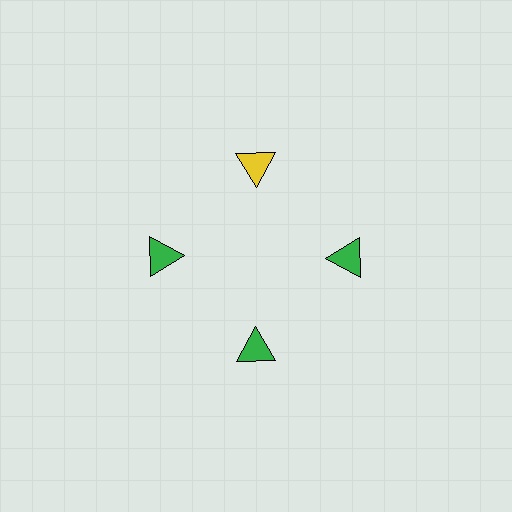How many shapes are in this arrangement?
There are 4 shapes arranged in a ring pattern.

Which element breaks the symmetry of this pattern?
The yellow triangle at roughly the 12 o'clock position breaks the symmetry. All other shapes are green triangles.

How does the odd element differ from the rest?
It has a different color: yellow instead of green.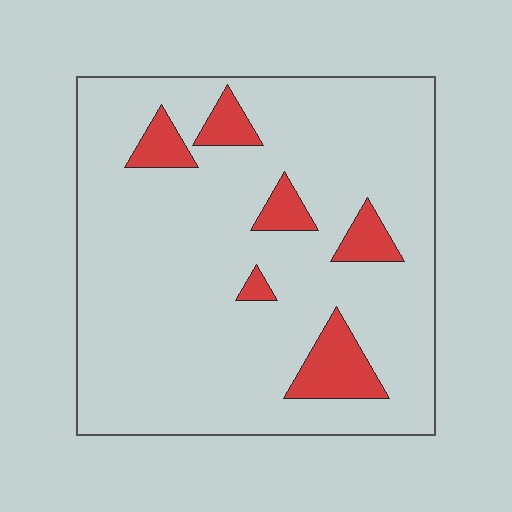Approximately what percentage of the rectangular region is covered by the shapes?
Approximately 10%.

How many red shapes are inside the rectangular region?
6.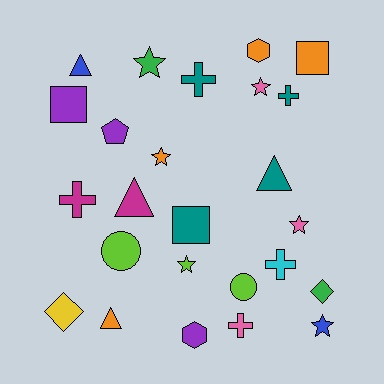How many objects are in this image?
There are 25 objects.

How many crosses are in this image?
There are 5 crosses.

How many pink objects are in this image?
There are 3 pink objects.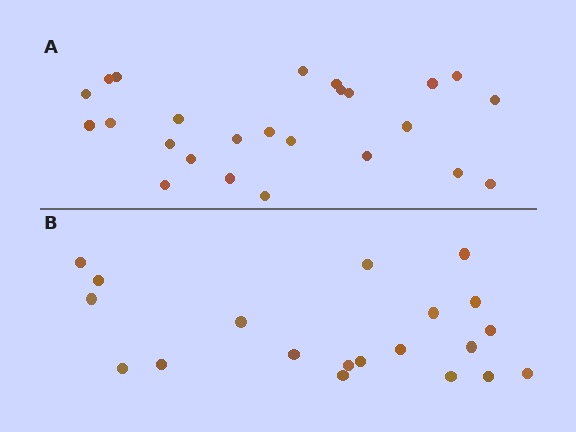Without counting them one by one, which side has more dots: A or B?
Region A (the top region) has more dots.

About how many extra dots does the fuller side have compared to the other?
Region A has about 5 more dots than region B.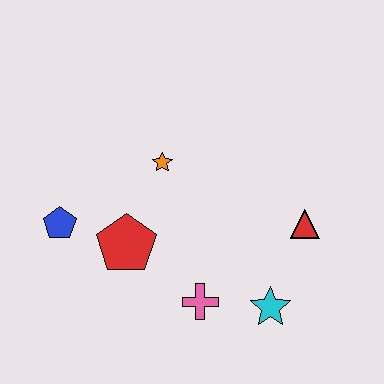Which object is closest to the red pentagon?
The blue pentagon is closest to the red pentagon.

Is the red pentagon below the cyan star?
No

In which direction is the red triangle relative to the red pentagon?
The red triangle is to the right of the red pentagon.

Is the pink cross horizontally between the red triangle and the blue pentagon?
Yes